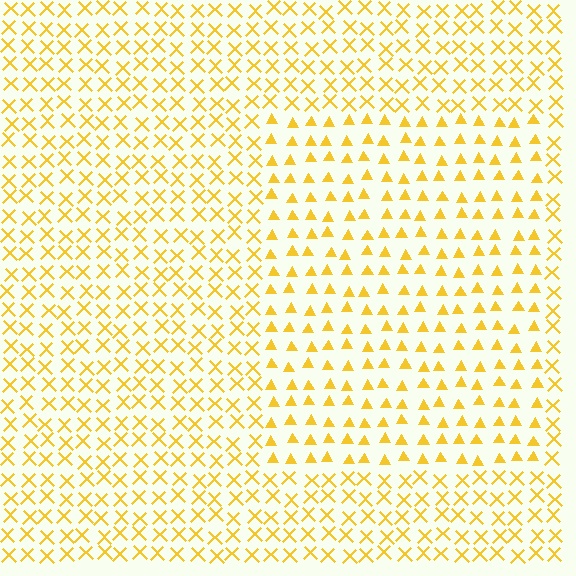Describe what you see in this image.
The image is filled with small yellow elements arranged in a uniform grid. A rectangle-shaped region contains triangles, while the surrounding area contains X marks. The boundary is defined purely by the change in element shape.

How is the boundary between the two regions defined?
The boundary is defined by a change in element shape: triangles inside vs. X marks outside. All elements share the same color and spacing.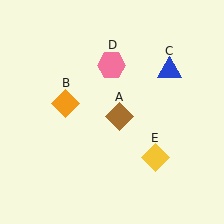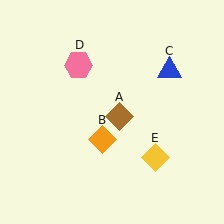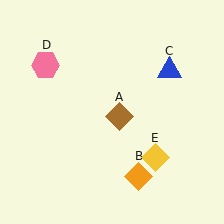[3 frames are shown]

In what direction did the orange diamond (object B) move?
The orange diamond (object B) moved down and to the right.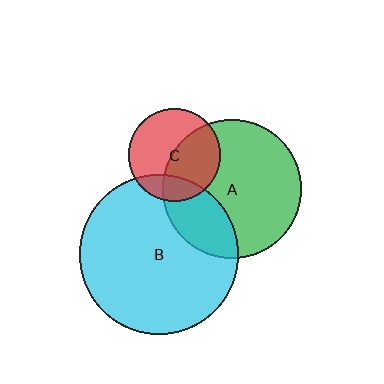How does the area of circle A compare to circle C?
Approximately 2.3 times.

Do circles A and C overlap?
Yes.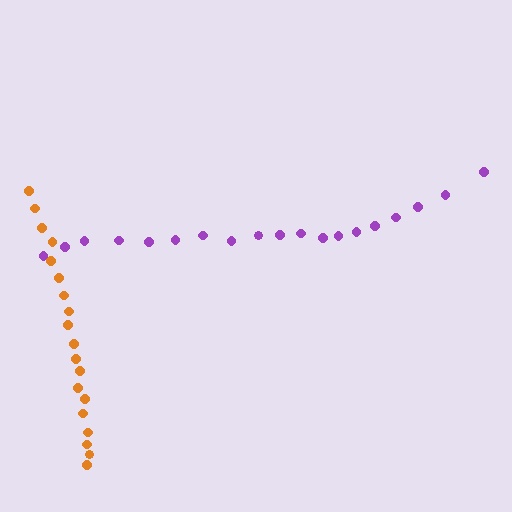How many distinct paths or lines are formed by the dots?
There are 2 distinct paths.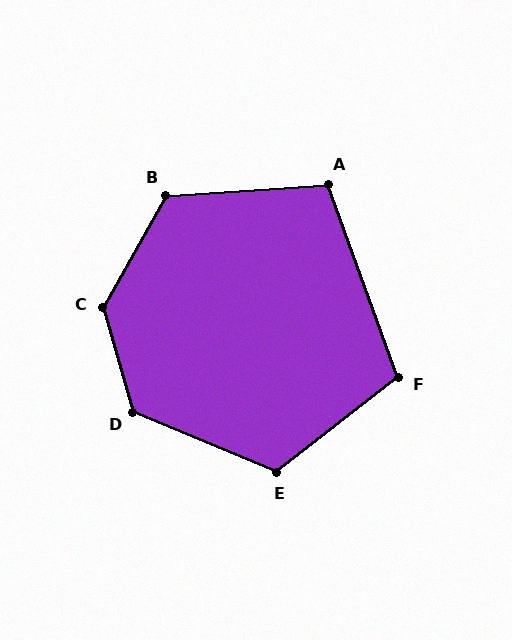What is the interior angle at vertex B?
Approximately 123 degrees (obtuse).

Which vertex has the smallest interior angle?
A, at approximately 106 degrees.